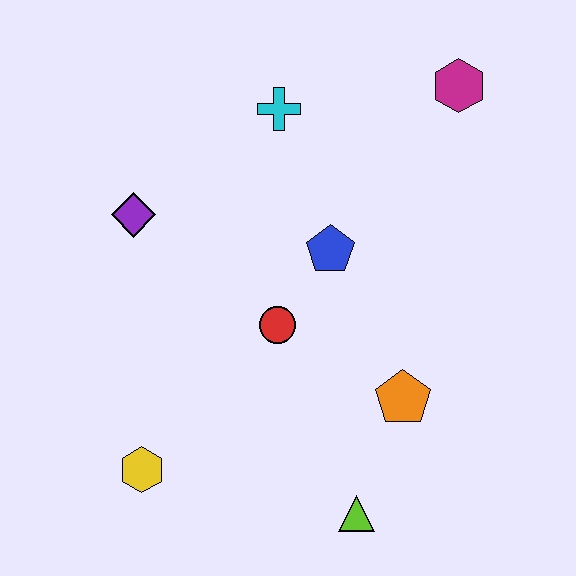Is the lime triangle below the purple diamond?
Yes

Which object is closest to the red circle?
The blue pentagon is closest to the red circle.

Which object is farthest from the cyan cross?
The lime triangle is farthest from the cyan cross.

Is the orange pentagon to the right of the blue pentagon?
Yes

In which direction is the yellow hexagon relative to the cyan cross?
The yellow hexagon is below the cyan cross.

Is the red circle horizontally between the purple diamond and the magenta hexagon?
Yes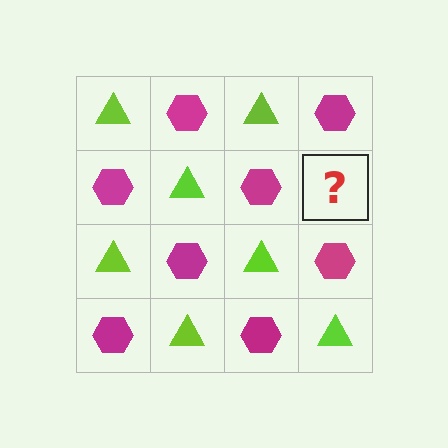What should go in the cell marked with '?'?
The missing cell should contain a lime triangle.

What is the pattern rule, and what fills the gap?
The rule is that it alternates lime triangle and magenta hexagon in a checkerboard pattern. The gap should be filled with a lime triangle.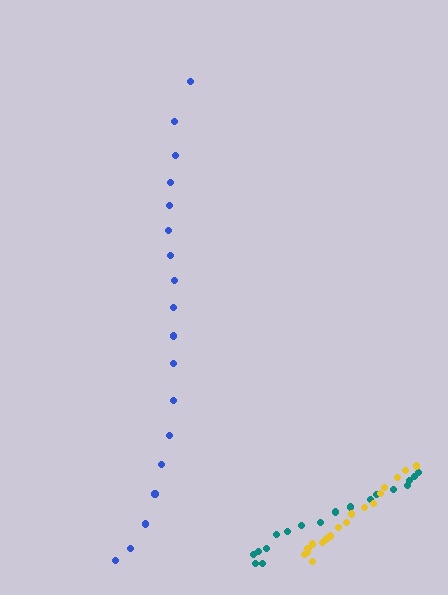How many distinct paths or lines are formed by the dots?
There are 3 distinct paths.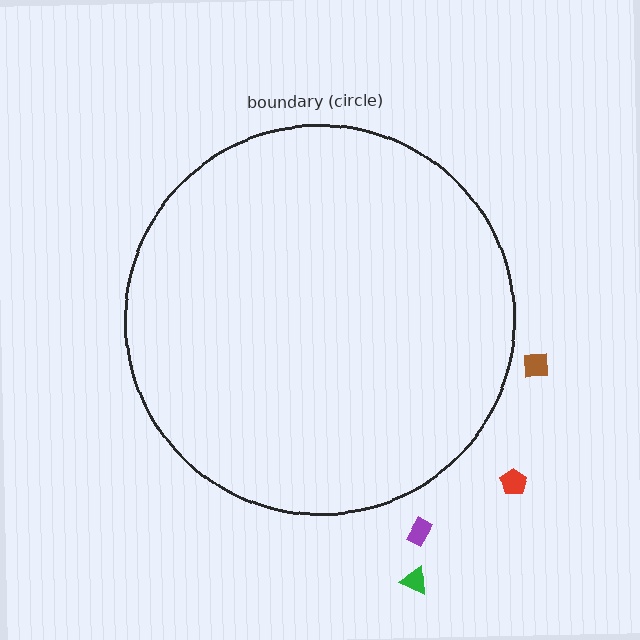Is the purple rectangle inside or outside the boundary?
Outside.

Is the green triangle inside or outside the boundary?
Outside.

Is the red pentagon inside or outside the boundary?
Outside.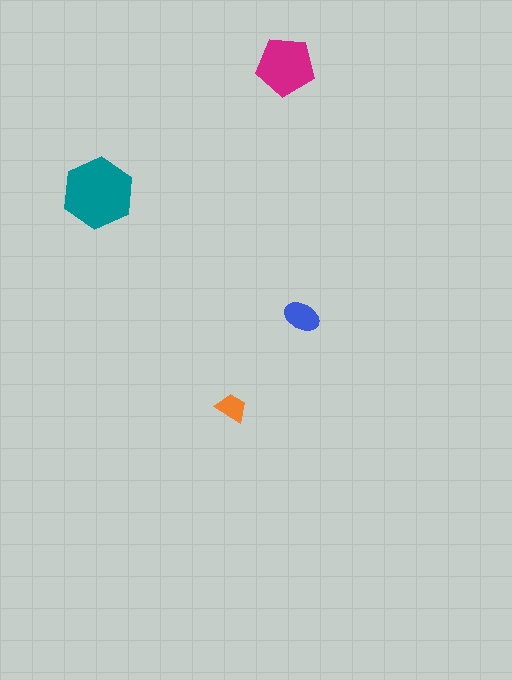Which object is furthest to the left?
The teal hexagon is leftmost.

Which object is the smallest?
The orange trapezoid.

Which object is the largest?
The teal hexagon.